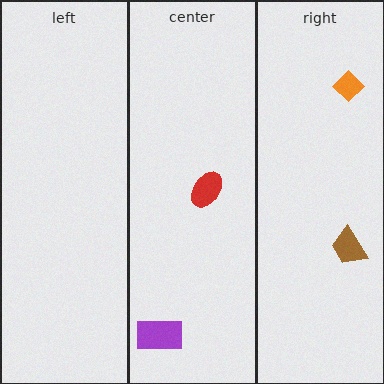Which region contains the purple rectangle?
The center region.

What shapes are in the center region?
The red ellipse, the purple rectangle.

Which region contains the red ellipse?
The center region.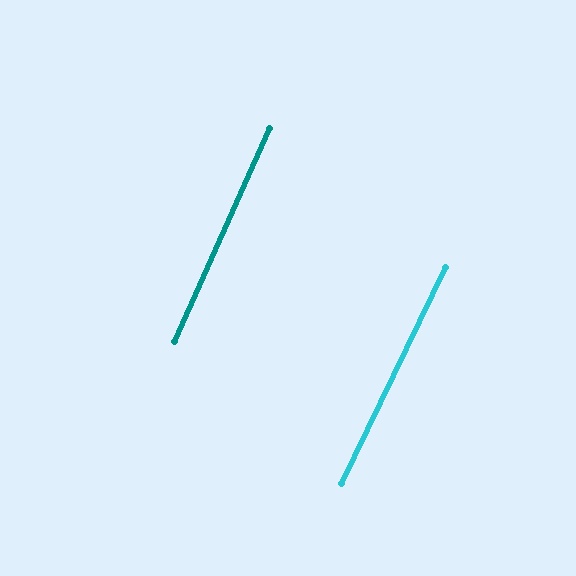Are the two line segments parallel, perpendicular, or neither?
Parallel — their directions differ by only 1.5°.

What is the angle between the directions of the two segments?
Approximately 2 degrees.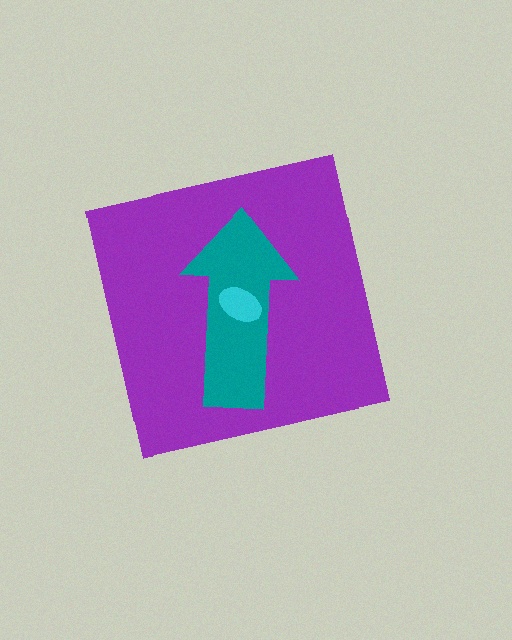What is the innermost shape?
The cyan ellipse.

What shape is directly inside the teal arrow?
The cyan ellipse.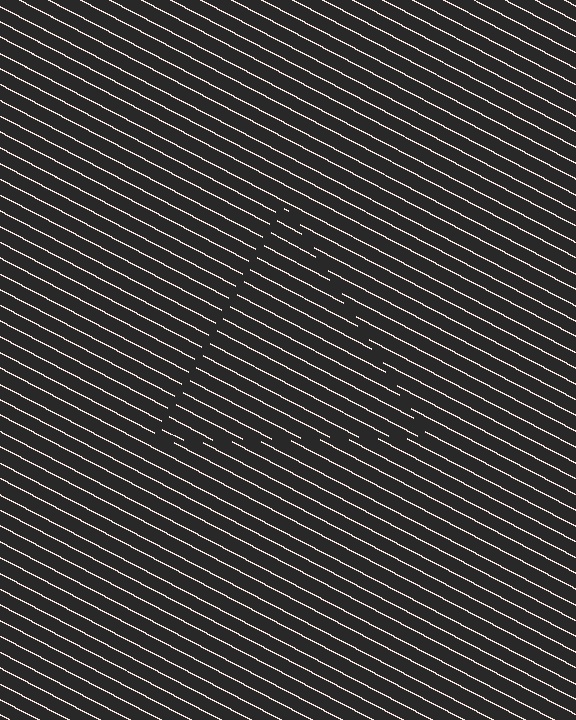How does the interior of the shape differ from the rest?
The interior of the shape contains the same grating, shifted by half a period — the contour is defined by the phase discontinuity where line-ends from the inner and outer gratings abut.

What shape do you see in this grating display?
An illusory triangle. The interior of the shape contains the same grating, shifted by half a period — the contour is defined by the phase discontinuity where line-ends from the inner and outer gratings abut.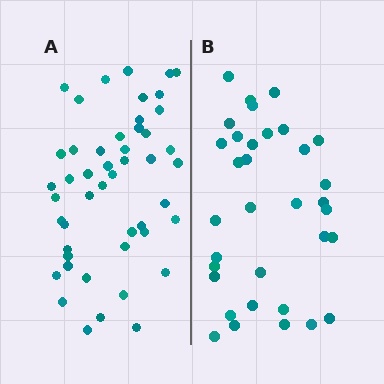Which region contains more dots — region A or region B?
Region A (the left region) has more dots.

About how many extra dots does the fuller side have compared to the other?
Region A has approximately 15 more dots than region B.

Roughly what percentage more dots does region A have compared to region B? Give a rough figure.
About 40% more.